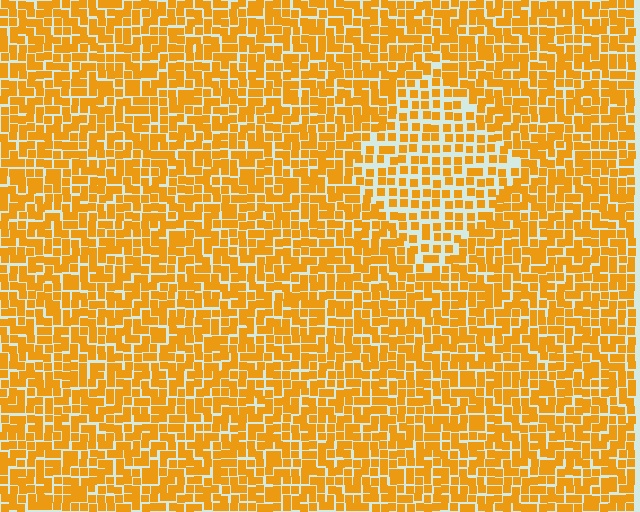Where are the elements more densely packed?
The elements are more densely packed outside the diamond boundary.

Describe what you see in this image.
The image contains small orange elements arranged at two different densities. A diamond-shaped region is visible where the elements are less densely packed than the surrounding area.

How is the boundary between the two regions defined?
The boundary is defined by a change in element density (approximately 1.6x ratio). All elements are the same color, size, and shape.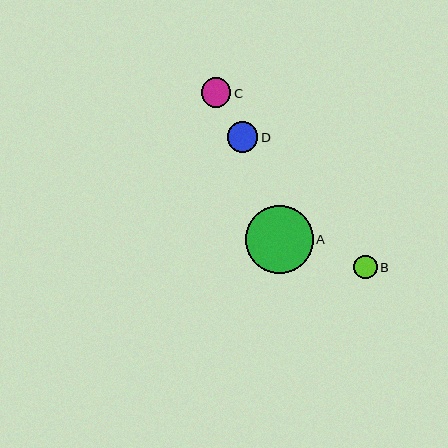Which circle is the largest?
Circle A is the largest with a size of approximately 68 pixels.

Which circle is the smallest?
Circle B is the smallest with a size of approximately 23 pixels.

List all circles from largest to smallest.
From largest to smallest: A, D, C, B.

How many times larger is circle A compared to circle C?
Circle A is approximately 2.3 times the size of circle C.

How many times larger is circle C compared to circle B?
Circle C is approximately 1.3 times the size of circle B.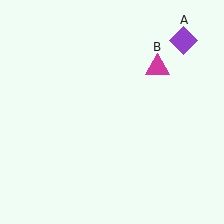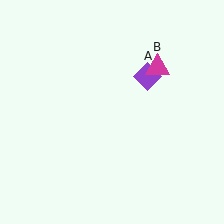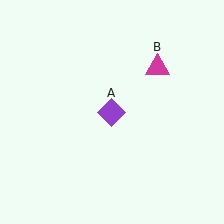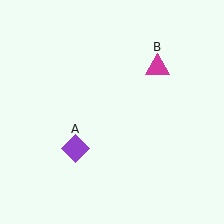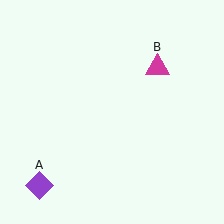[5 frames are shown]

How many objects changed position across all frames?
1 object changed position: purple diamond (object A).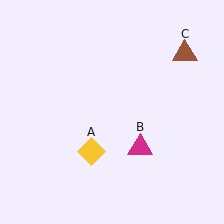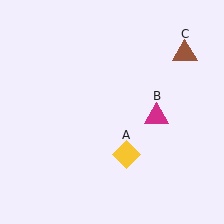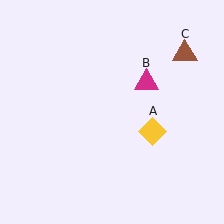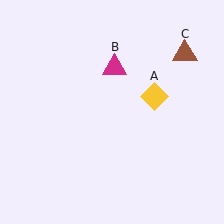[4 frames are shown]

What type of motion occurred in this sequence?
The yellow diamond (object A), magenta triangle (object B) rotated counterclockwise around the center of the scene.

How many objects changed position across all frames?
2 objects changed position: yellow diamond (object A), magenta triangle (object B).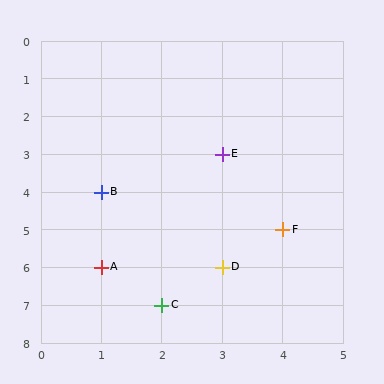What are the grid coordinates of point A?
Point A is at grid coordinates (1, 6).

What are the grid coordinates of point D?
Point D is at grid coordinates (3, 6).